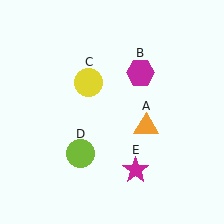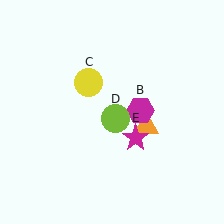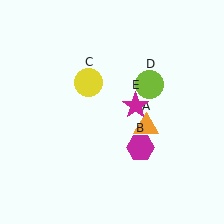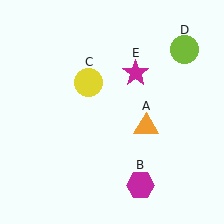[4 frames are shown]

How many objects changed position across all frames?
3 objects changed position: magenta hexagon (object B), lime circle (object D), magenta star (object E).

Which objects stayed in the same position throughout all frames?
Orange triangle (object A) and yellow circle (object C) remained stationary.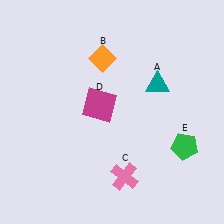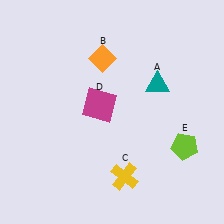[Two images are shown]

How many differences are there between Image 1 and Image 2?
There are 2 differences between the two images.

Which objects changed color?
C changed from pink to yellow. E changed from green to lime.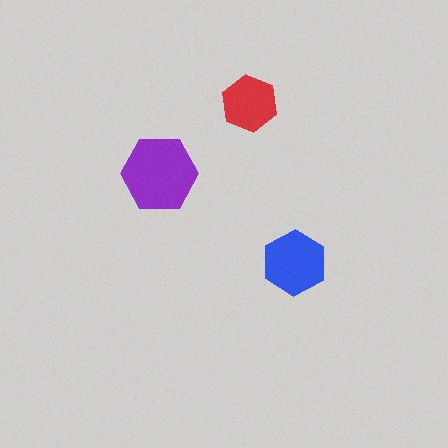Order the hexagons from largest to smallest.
the purple one, the blue one, the red one.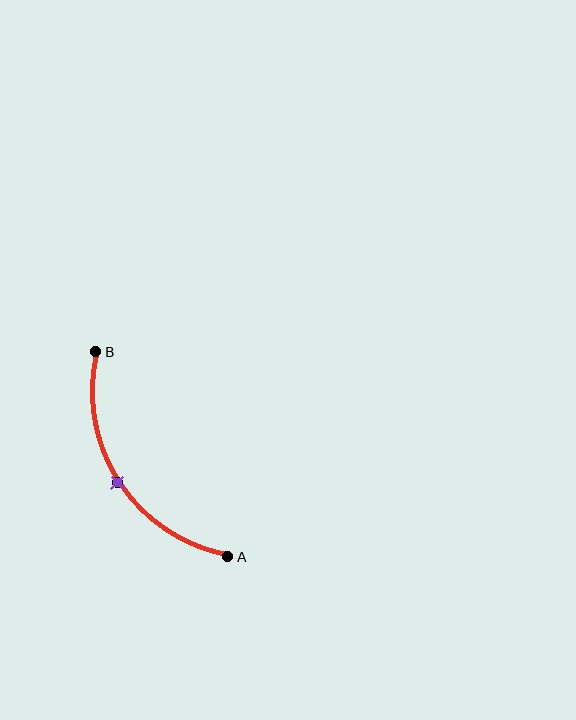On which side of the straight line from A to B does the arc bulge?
The arc bulges to the left of the straight line connecting A and B.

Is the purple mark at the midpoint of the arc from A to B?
Yes. The purple mark lies on the arc at equal arc-length from both A and B — it is the arc midpoint.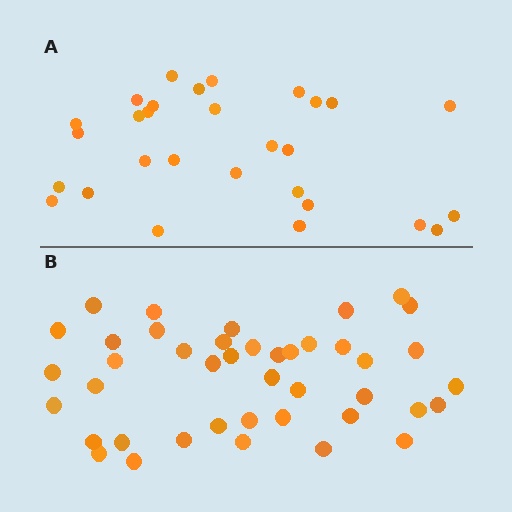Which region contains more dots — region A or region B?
Region B (the bottom region) has more dots.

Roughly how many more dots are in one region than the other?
Region B has approximately 15 more dots than region A.